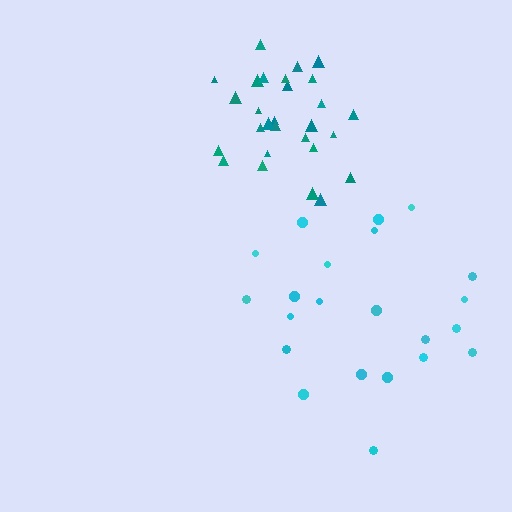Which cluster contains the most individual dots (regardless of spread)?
Teal (28).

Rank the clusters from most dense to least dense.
teal, cyan.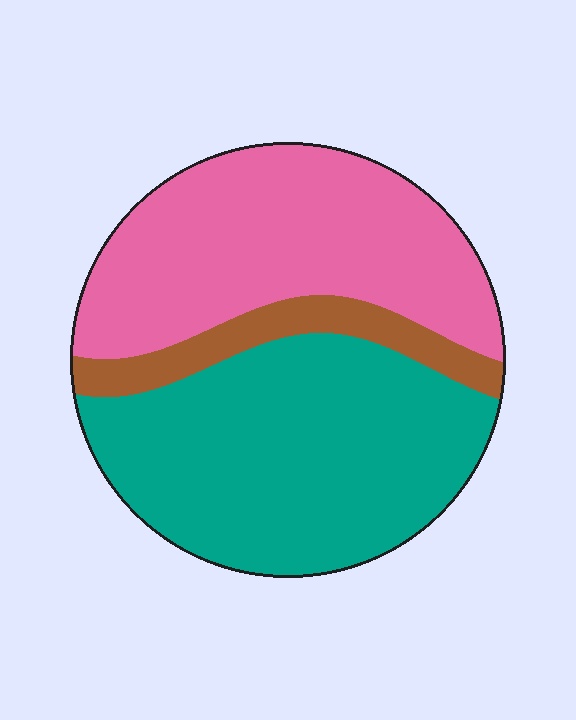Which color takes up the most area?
Teal, at roughly 50%.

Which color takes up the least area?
Brown, at roughly 10%.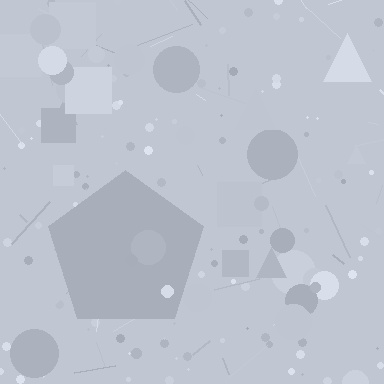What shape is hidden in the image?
A pentagon is hidden in the image.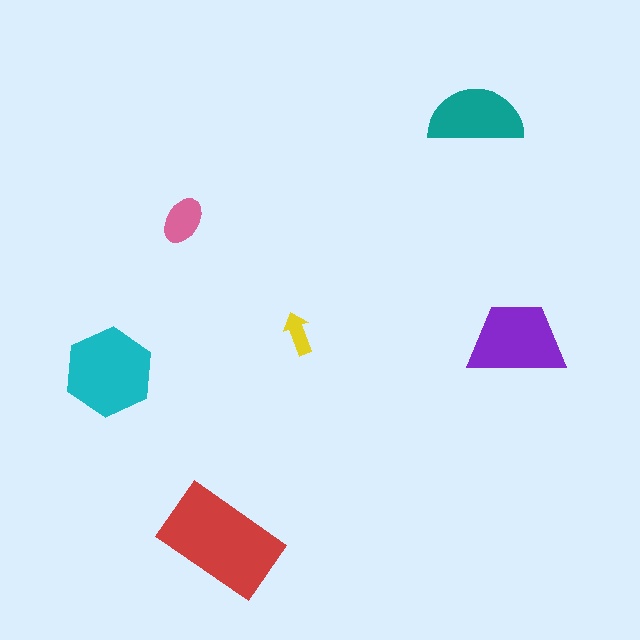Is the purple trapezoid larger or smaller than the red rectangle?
Smaller.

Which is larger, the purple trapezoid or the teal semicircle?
The purple trapezoid.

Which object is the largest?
The red rectangle.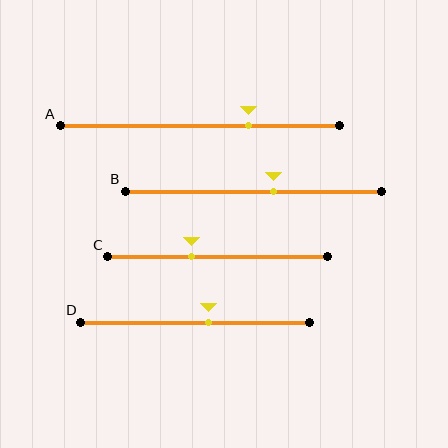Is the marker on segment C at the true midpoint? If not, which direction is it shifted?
No, the marker on segment C is shifted to the left by about 12% of the segment length.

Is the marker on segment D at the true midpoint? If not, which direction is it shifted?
No, the marker on segment D is shifted to the right by about 6% of the segment length.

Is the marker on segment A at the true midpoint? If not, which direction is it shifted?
No, the marker on segment A is shifted to the right by about 17% of the segment length.